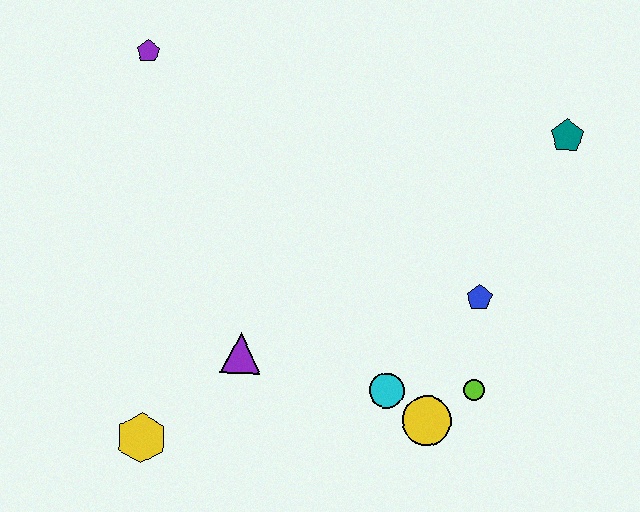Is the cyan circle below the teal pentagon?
Yes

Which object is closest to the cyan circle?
The yellow circle is closest to the cyan circle.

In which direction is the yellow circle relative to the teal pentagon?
The yellow circle is below the teal pentagon.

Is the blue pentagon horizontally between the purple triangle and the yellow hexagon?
No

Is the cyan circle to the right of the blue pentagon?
No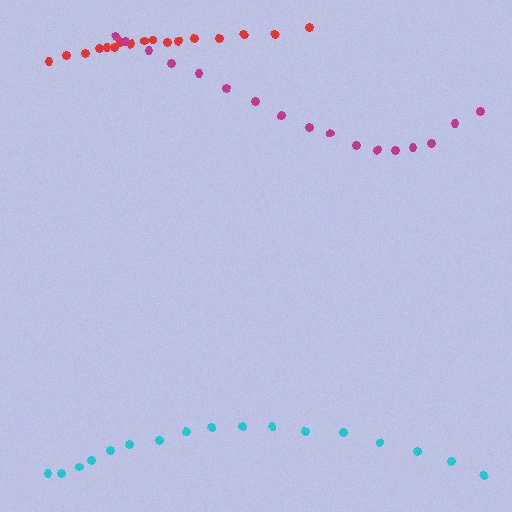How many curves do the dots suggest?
There are 3 distinct paths.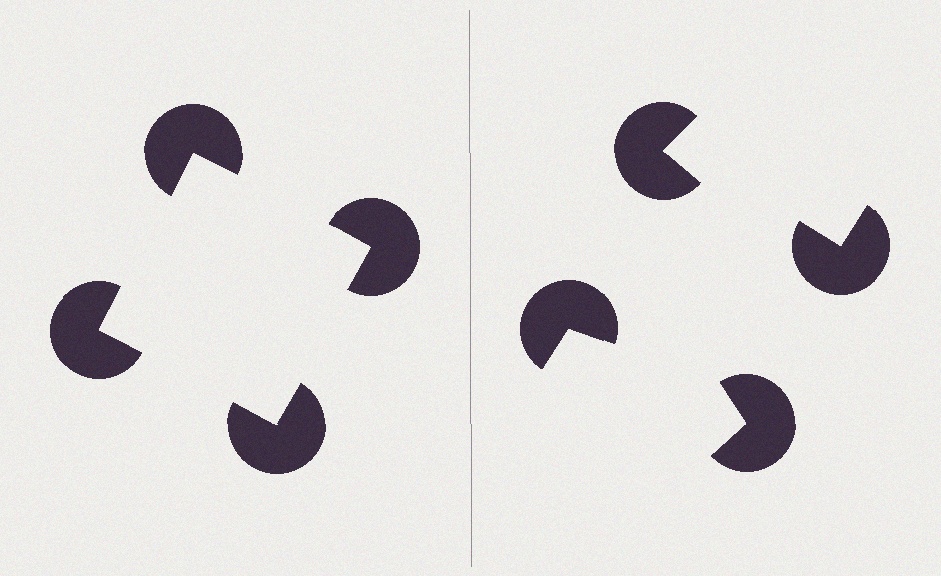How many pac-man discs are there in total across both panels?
8 — 4 on each side.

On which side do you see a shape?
An illusory square appears on the left side. On the right side the wedge cuts are rotated, so no coherent shape forms.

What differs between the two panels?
The pac-man discs are positioned identically on both sides; only the wedge orientations differ. On the left they align to a square; on the right they are misaligned.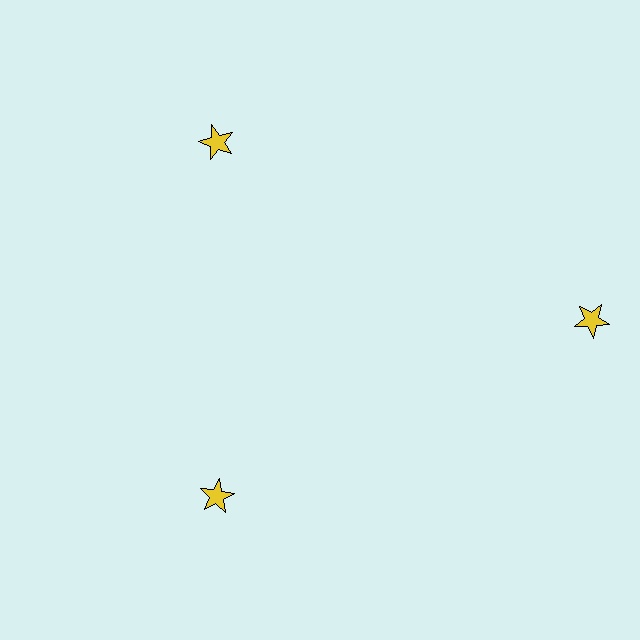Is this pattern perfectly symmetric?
No. The 3 yellow stars are arranged in a ring, but one element near the 3 o'clock position is pushed outward from the center, breaking the 3-fold rotational symmetry.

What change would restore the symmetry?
The symmetry would be restored by moving it inward, back onto the ring so that all 3 stars sit at equal angles and equal distance from the center.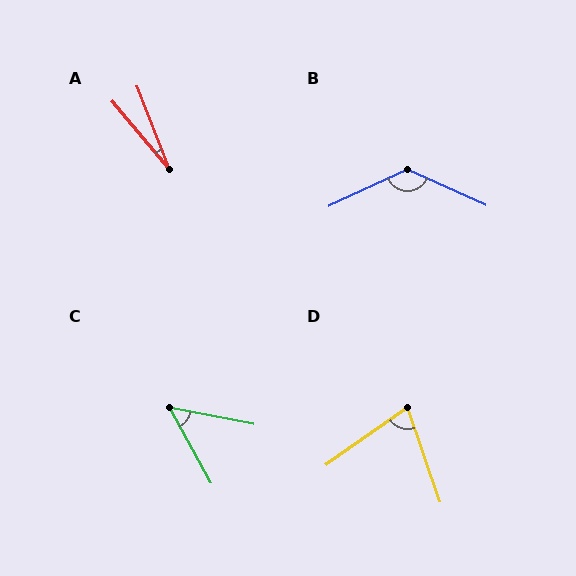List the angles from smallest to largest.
A (19°), C (50°), D (74°), B (131°).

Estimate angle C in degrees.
Approximately 50 degrees.